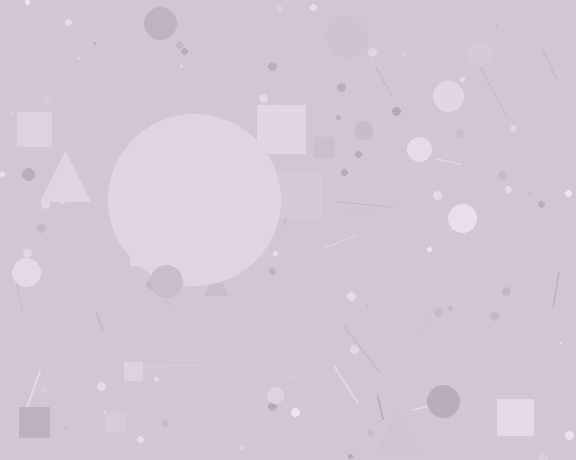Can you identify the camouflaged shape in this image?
The camouflaged shape is a circle.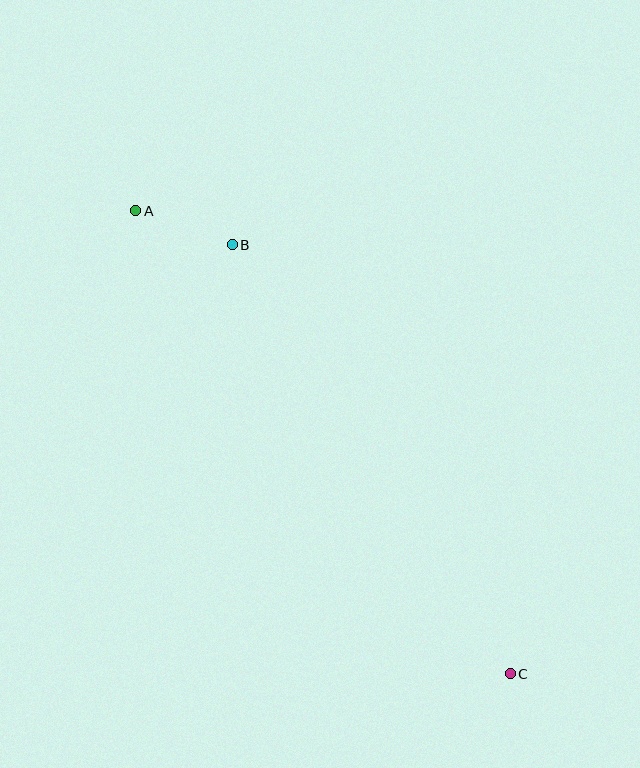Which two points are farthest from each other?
Points A and C are farthest from each other.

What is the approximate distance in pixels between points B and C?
The distance between B and C is approximately 511 pixels.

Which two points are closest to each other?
Points A and B are closest to each other.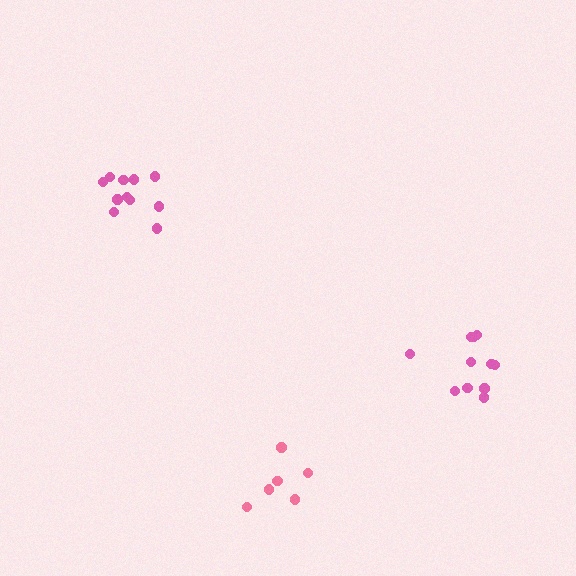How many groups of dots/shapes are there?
There are 3 groups.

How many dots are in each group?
Group 1: 6 dots, Group 2: 11 dots, Group 3: 11 dots (28 total).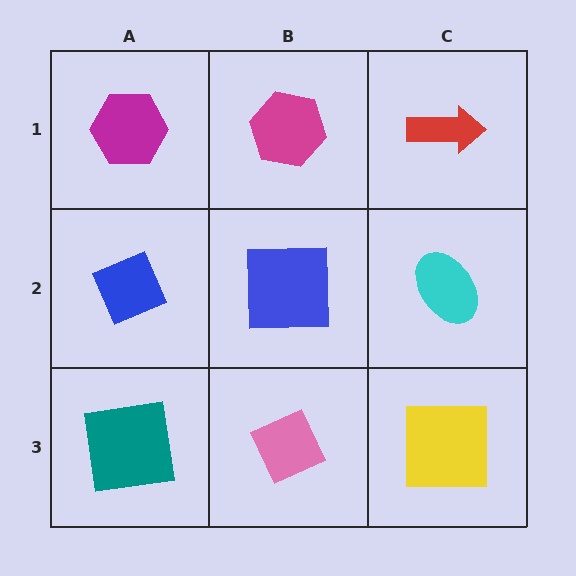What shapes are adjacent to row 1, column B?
A blue square (row 2, column B), a magenta hexagon (row 1, column A), a red arrow (row 1, column C).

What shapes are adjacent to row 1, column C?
A cyan ellipse (row 2, column C), a magenta hexagon (row 1, column B).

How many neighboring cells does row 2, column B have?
4.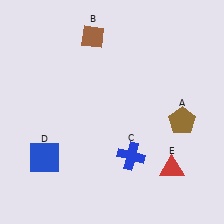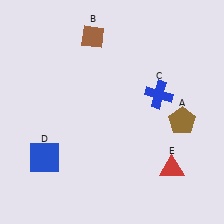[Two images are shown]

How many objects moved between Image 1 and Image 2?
1 object moved between the two images.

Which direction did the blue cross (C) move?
The blue cross (C) moved up.